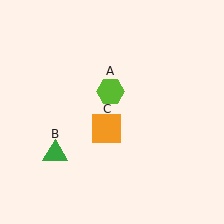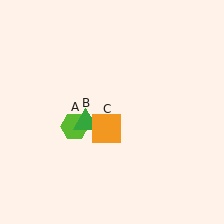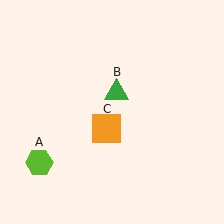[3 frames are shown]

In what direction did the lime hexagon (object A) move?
The lime hexagon (object A) moved down and to the left.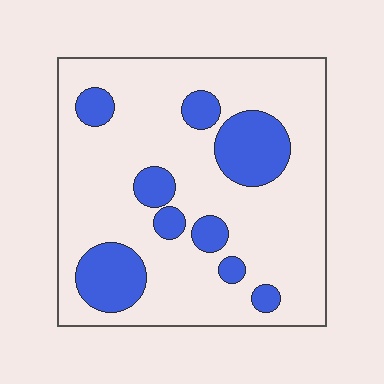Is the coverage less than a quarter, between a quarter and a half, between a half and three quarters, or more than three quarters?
Less than a quarter.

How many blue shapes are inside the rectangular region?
9.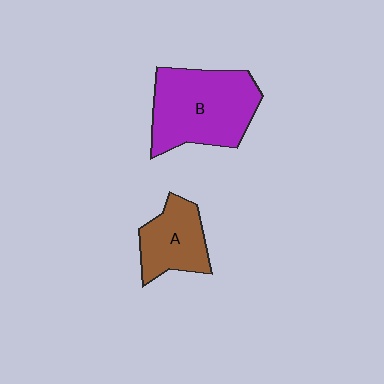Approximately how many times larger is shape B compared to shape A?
Approximately 1.8 times.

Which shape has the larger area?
Shape B (purple).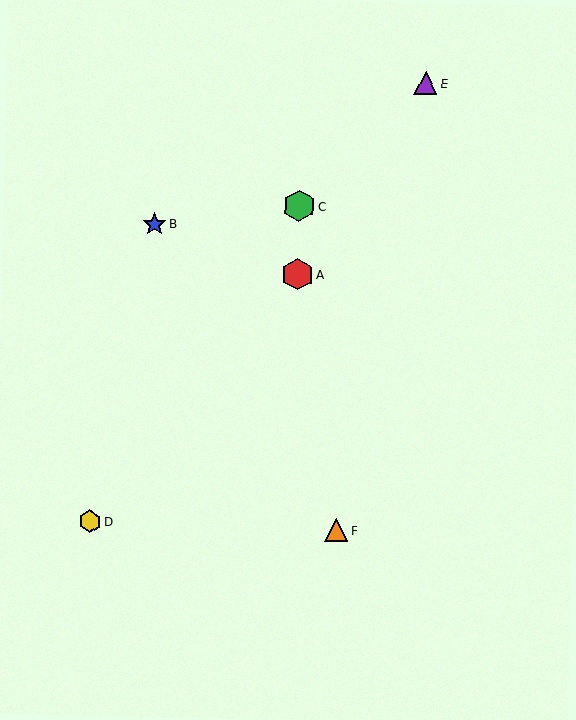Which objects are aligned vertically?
Objects A, C are aligned vertically.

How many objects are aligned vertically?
2 objects (A, C) are aligned vertically.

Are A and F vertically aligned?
No, A is at x≈297 and F is at x≈336.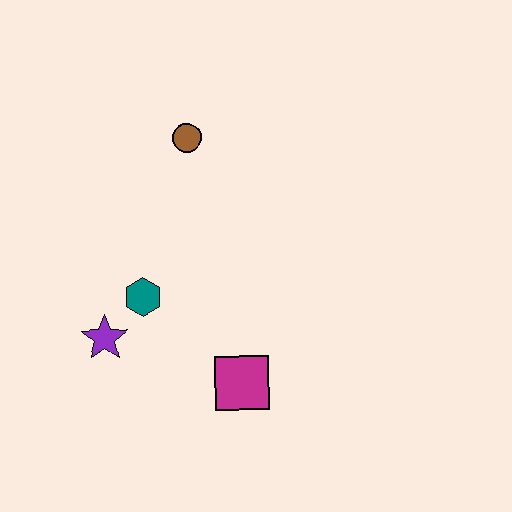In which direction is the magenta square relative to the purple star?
The magenta square is to the right of the purple star.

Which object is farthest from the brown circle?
The magenta square is farthest from the brown circle.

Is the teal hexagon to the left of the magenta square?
Yes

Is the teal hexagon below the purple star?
No